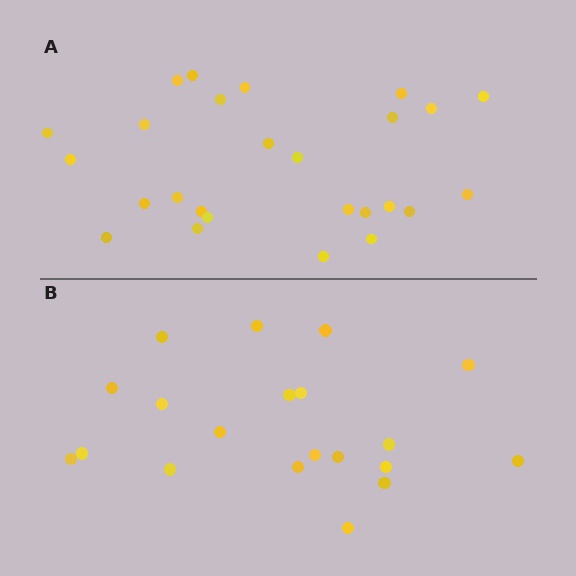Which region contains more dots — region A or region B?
Region A (the top region) has more dots.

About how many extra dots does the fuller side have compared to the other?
Region A has about 6 more dots than region B.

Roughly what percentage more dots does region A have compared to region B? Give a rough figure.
About 30% more.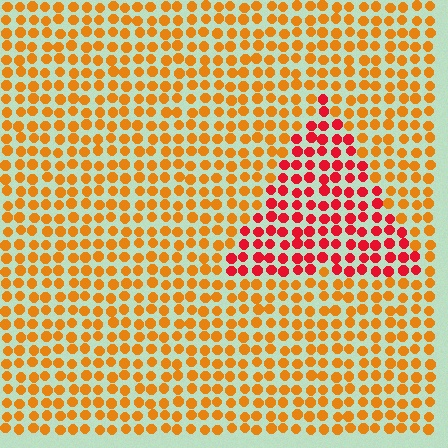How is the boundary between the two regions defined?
The boundary is defined purely by a slight shift in hue (about 40 degrees). Spacing, size, and orientation are identical on both sides.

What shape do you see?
I see a triangle.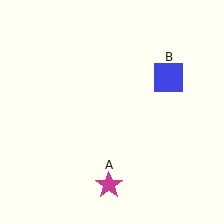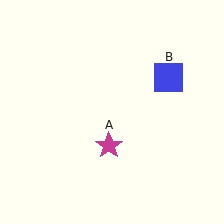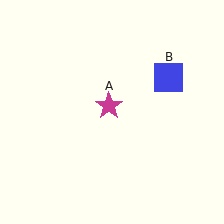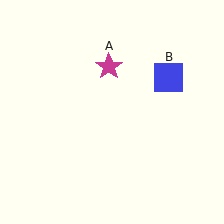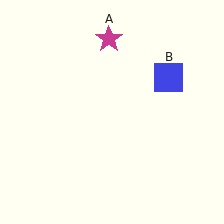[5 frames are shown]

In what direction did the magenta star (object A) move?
The magenta star (object A) moved up.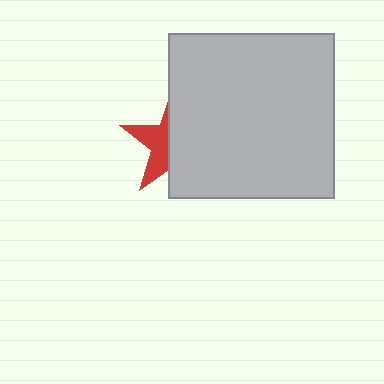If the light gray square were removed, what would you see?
You would see the complete red star.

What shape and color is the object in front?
The object in front is a light gray square.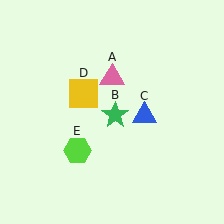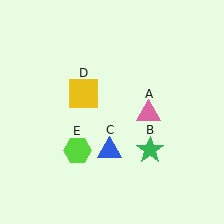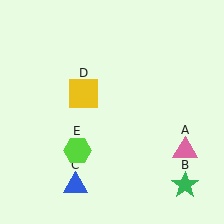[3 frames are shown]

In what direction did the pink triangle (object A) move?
The pink triangle (object A) moved down and to the right.